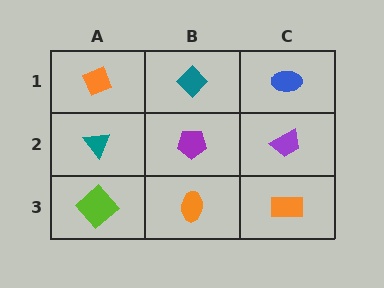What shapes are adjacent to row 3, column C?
A purple trapezoid (row 2, column C), an orange ellipse (row 3, column B).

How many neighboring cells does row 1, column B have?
3.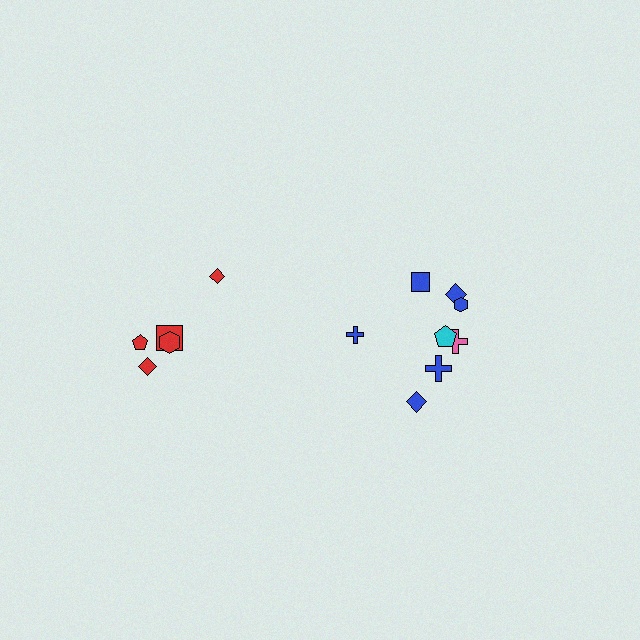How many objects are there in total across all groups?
There are 13 objects.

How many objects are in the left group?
There are 5 objects.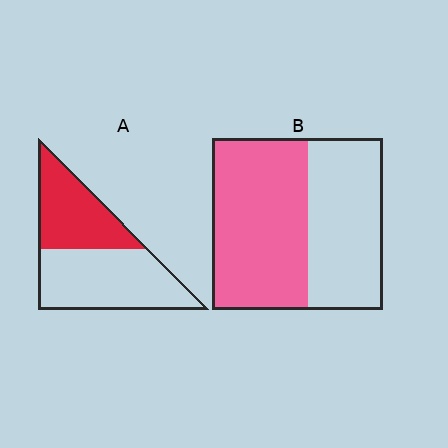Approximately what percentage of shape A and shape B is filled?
A is approximately 40% and B is approximately 55%.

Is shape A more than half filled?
No.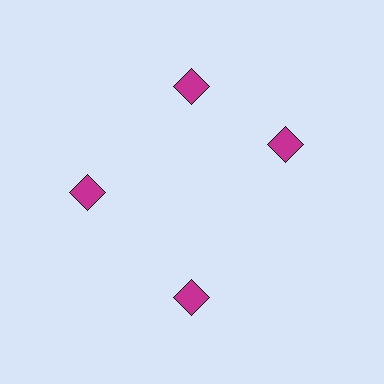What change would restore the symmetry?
The symmetry would be restored by rotating it back into even spacing with its neighbors so that all 4 diamonds sit at equal angles and equal distance from the center.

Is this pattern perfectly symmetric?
No. The 4 magenta diamonds are arranged in a ring, but one element near the 3 o'clock position is rotated out of alignment along the ring, breaking the 4-fold rotational symmetry.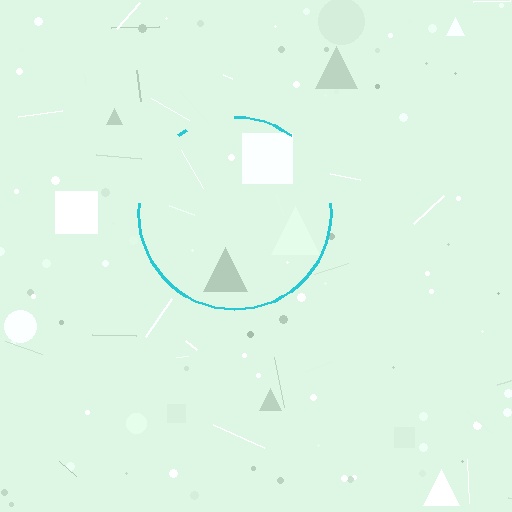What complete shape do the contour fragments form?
The contour fragments form a circle.